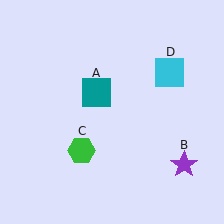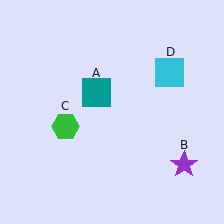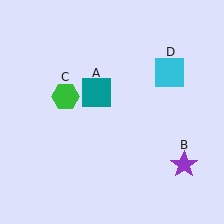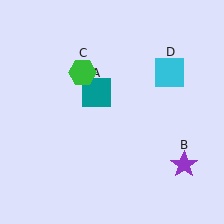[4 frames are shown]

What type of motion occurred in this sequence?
The green hexagon (object C) rotated clockwise around the center of the scene.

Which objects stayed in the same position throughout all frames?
Teal square (object A) and purple star (object B) and cyan square (object D) remained stationary.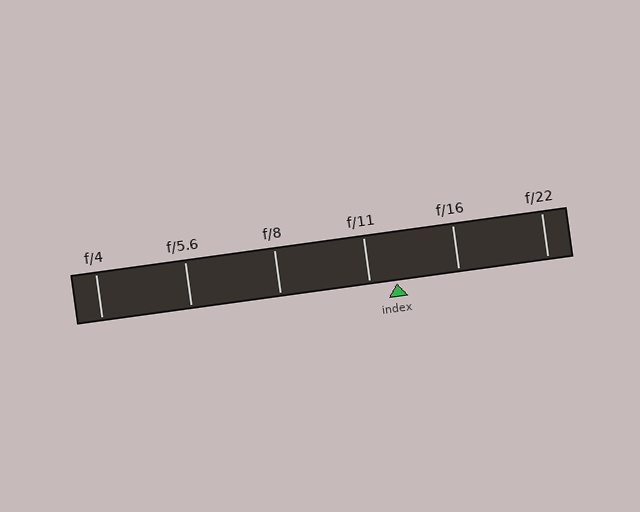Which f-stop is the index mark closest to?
The index mark is closest to f/11.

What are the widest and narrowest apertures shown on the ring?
The widest aperture shown is f/4 and the narrowest is f/22.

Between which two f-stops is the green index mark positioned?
The index mark is between f/11 and f/16.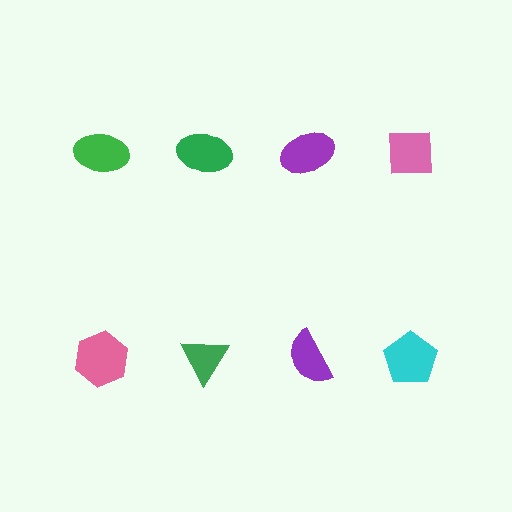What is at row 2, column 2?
A green triangle.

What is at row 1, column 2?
A green ellipse.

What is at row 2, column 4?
A cyan pentagon.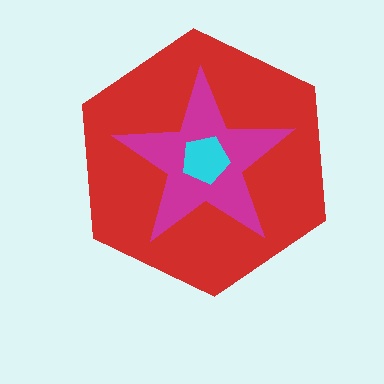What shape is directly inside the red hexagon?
The magenta star.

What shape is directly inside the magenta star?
The cyan pentagon.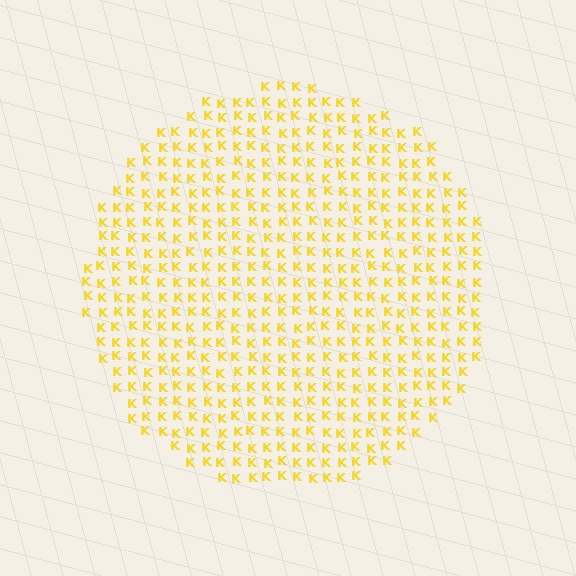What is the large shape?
The large shape is a circle.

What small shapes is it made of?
It is made of small letter K's.